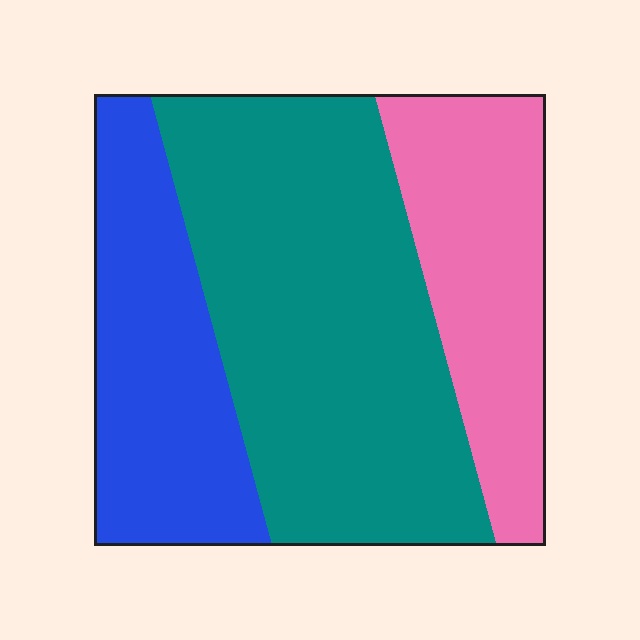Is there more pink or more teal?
Teal.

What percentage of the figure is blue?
Blue takes up about one quarter (1/4) of the figure.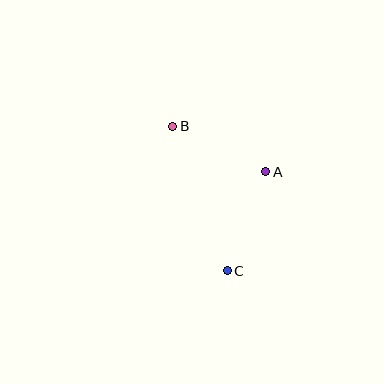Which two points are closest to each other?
Points A and B are closest to each other.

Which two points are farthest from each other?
Points B and C are farthest from each other.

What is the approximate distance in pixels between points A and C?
The distance between A and C is approximately 106 pixels.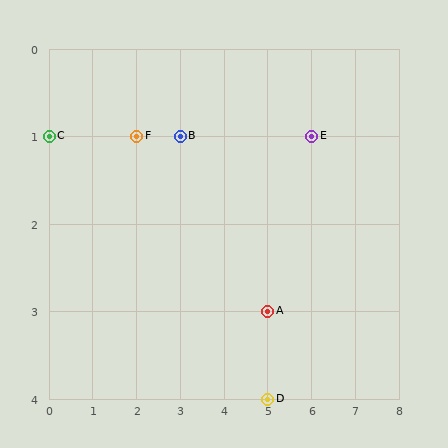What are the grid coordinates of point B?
Point B is at grid coordinates (3, 1).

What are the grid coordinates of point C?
Point C is at grid coordinates (0, 1).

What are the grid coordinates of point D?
Point D is at grid coordinates (5, 4).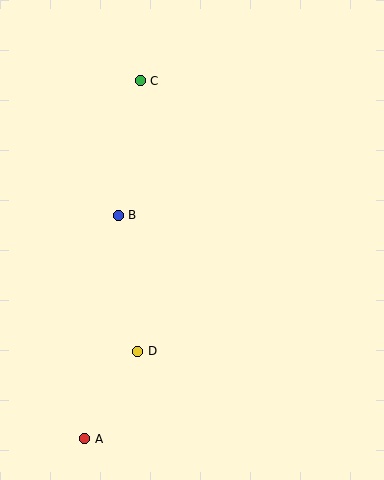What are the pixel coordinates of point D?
Point D is at (138, 351).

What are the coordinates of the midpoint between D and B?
The midpoint between D and B is at (128, 283).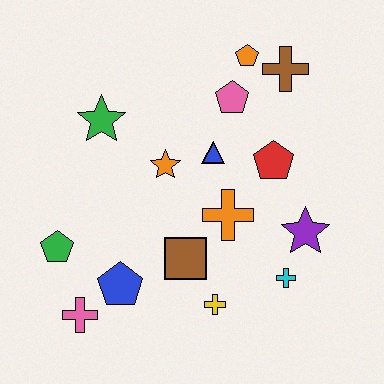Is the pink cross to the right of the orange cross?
No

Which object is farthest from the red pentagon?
The pink cross is farthest from the red pentagon.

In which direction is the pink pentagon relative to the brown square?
The pink pentagon is above the brown square.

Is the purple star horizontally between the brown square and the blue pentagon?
No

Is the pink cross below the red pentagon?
Yes